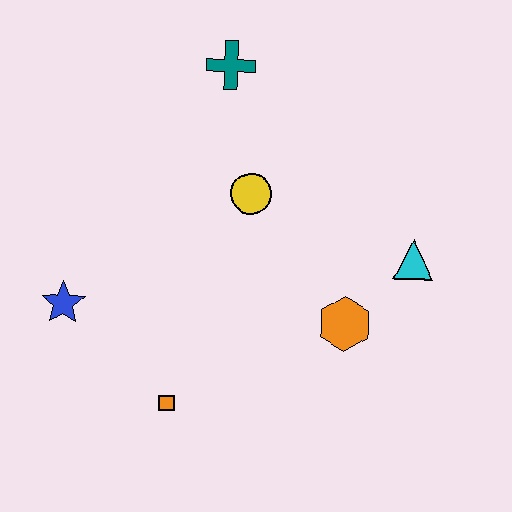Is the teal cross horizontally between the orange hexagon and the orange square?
Yes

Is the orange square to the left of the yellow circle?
Yes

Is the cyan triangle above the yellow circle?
No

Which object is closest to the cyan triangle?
The orange hexagon is closest to the cyan triangle.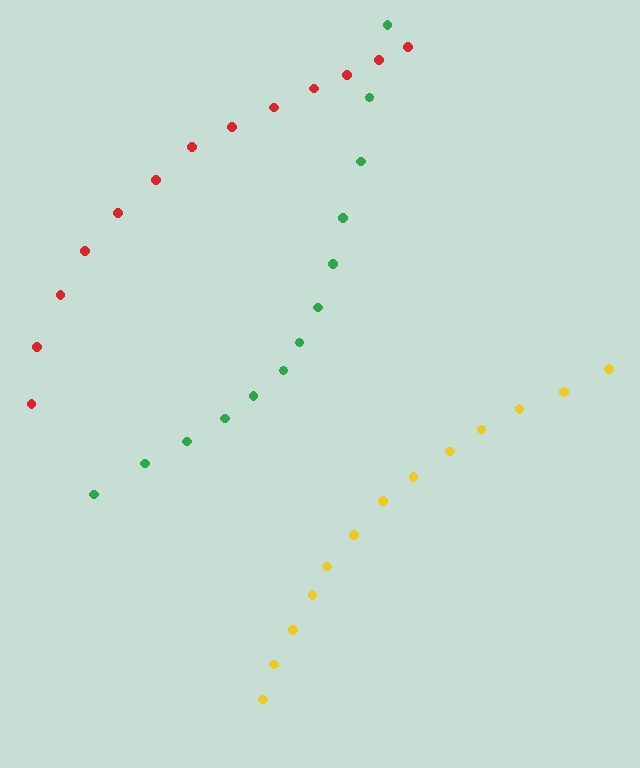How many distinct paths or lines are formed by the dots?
There are 3 distinct paths.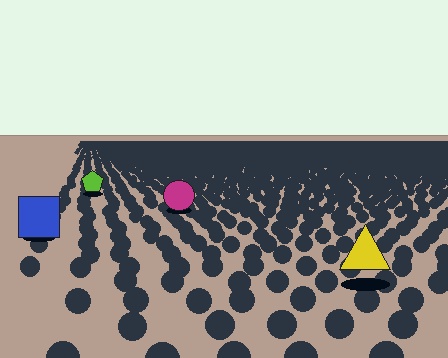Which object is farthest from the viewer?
The lime pentagon is farthest from the viewer. It appears smaller and the ground texture around it is denser.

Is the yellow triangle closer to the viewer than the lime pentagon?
Yes. The yellow triangle is closer — you can tell from the texture gradient: the ground texture is coarser near it.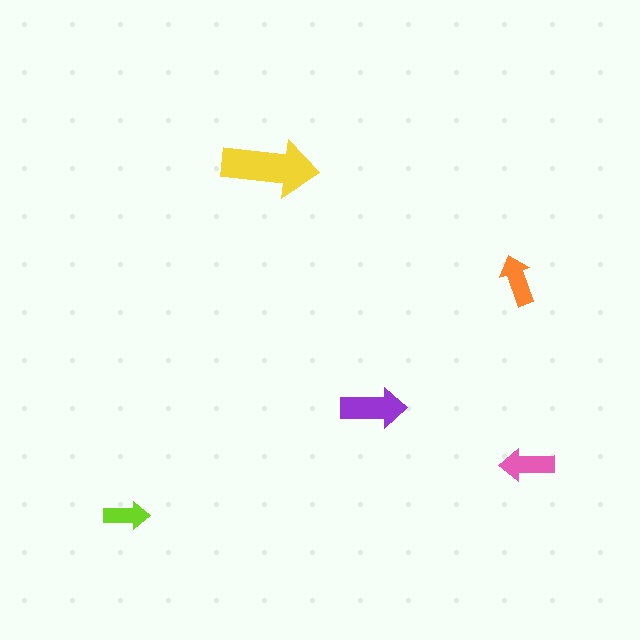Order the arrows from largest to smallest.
the yellow one, the purple one, the pink one, the orange one, the lime one.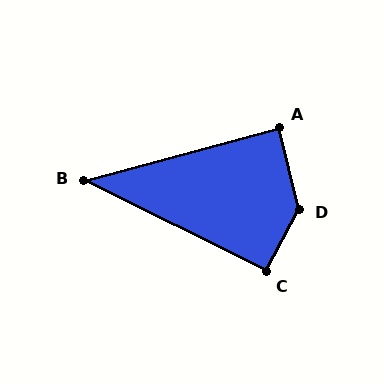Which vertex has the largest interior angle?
D, at approximately 138 degrees.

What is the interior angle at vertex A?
Approximately 88 degrees (approximately right).